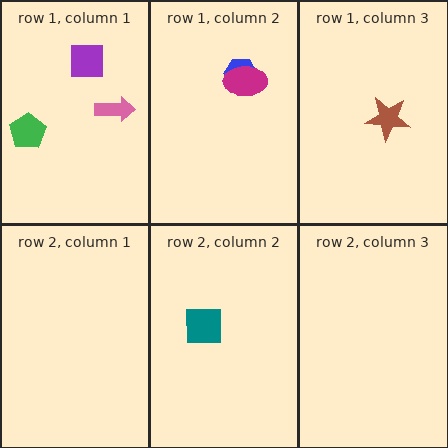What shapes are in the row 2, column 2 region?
The teal square.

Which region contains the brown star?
The row 1, column 3 region.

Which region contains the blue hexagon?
The row 1, column 2 region.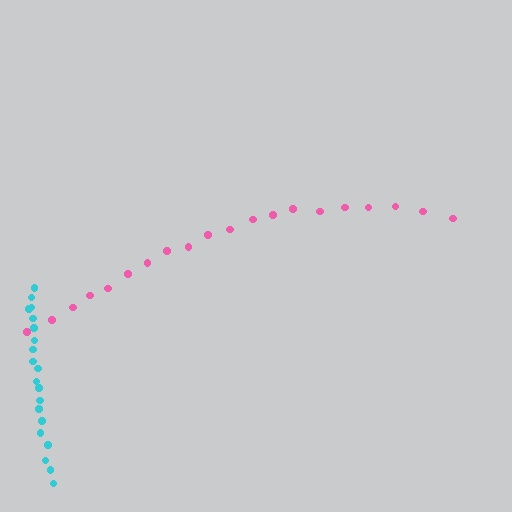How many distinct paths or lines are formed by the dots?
There are 2 distinct paths.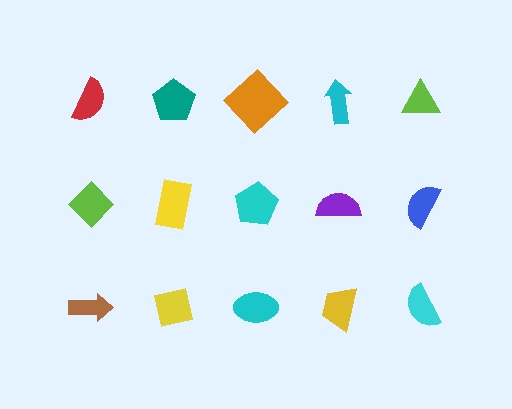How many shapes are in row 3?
5 shapes.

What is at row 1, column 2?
A teal pentagon.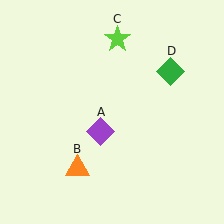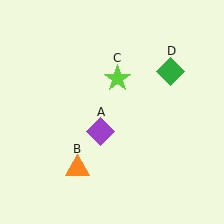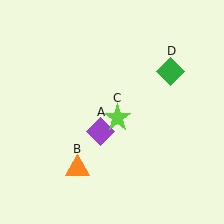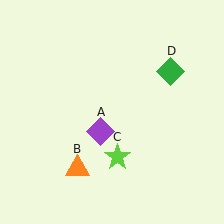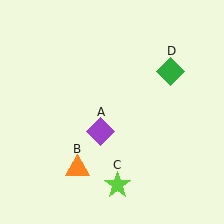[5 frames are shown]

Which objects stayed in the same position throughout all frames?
Purple diamond (object A) and orange triangle (object B) and green diamond (object D) remained stationary.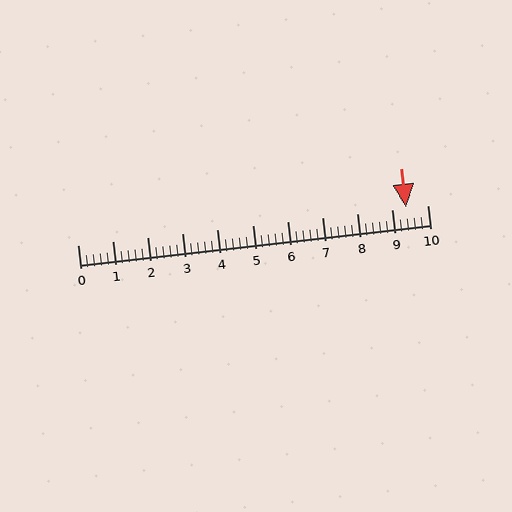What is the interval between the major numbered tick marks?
The major tick marks are spaced 1 units apart.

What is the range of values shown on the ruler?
The ruler shows values from 0 to 10.